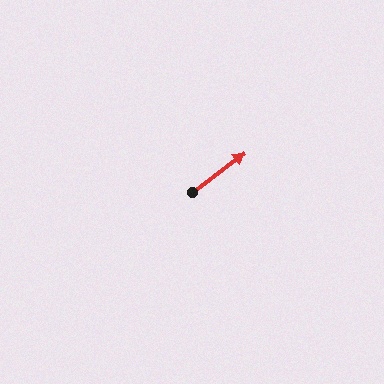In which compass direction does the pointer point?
Northeast.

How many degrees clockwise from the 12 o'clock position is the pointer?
Approximately 53 degrees.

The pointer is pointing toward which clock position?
Roughly 2 o'clock.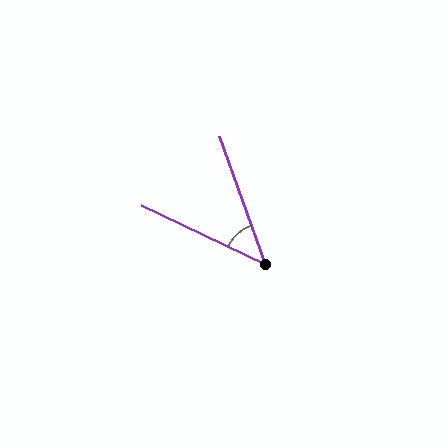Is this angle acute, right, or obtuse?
It is acute.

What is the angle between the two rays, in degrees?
Approximately 45 degrees.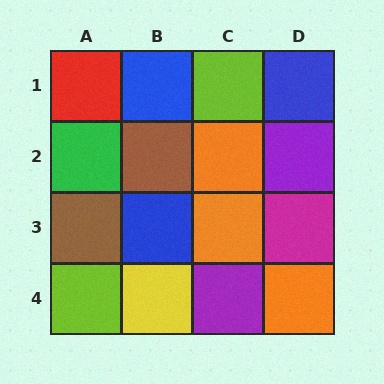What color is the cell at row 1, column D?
Blue.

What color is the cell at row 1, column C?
Lime.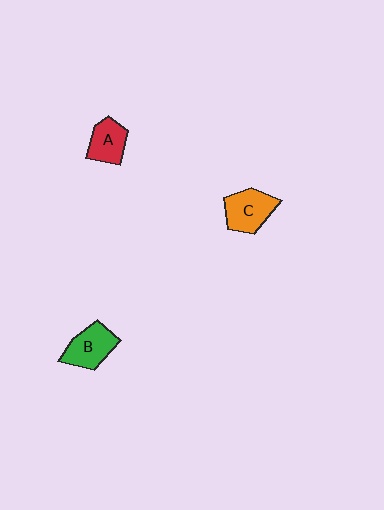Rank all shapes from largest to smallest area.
From largest to smallest: C (orange), B (green), A (red).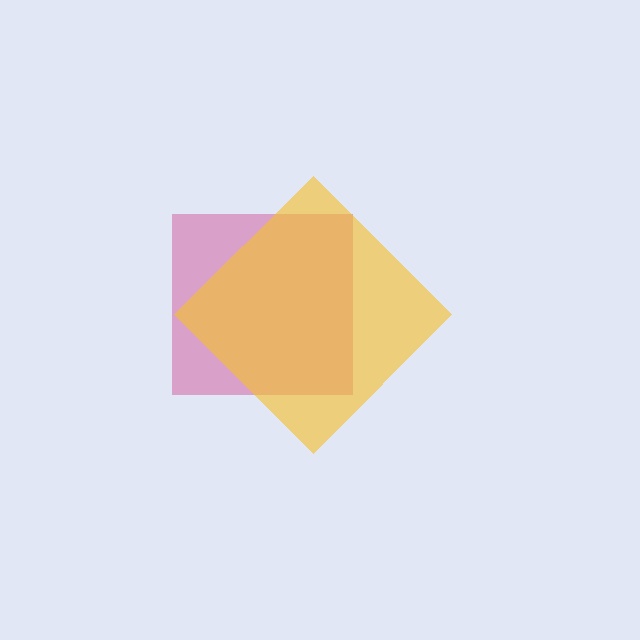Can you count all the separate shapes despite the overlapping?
Yes, there are 2 separate shapes.